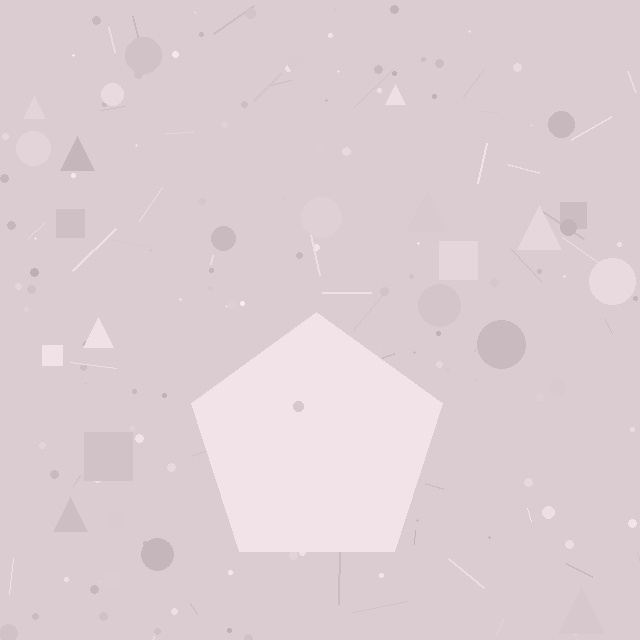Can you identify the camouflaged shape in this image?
The camouflaged shape is a pentagon.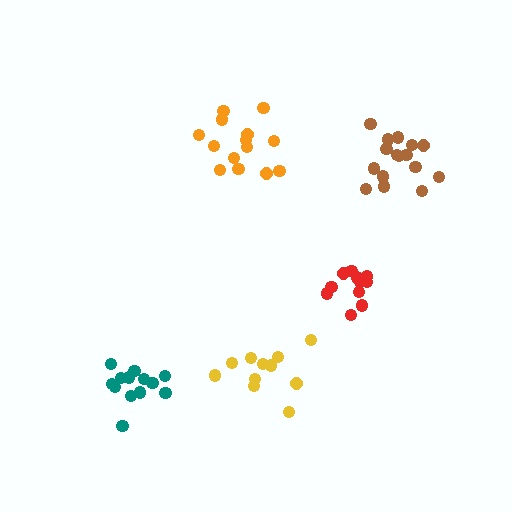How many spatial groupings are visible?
There are 5 spatial groupings.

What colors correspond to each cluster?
The clusters are colored: brown, orange, yellow, teal, red.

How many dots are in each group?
Group 1: 17 dots, Group 2: 14 dots, Group 3: 12 dots, Group 4: 13 dots, Group 5: 11 dots (67 total).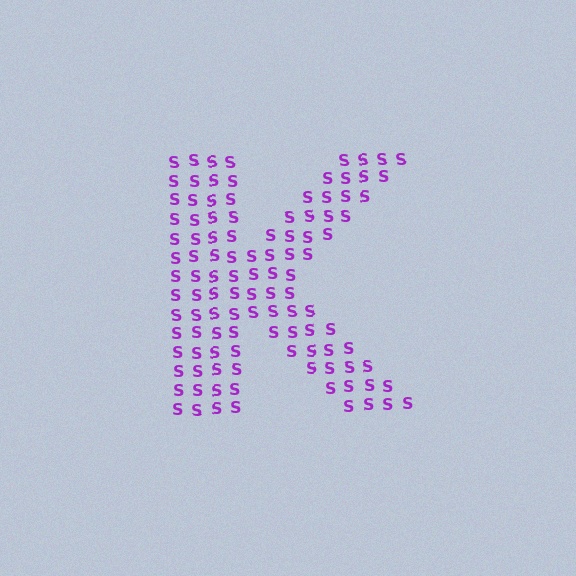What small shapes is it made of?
It is made of small letter S's.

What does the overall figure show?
The overall figure shows the letter K.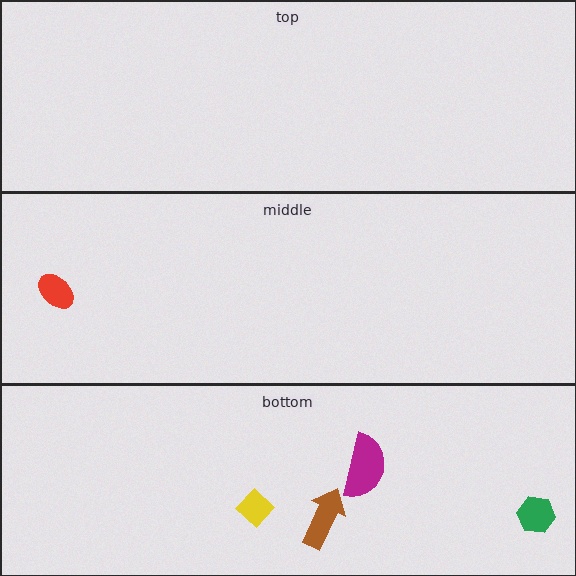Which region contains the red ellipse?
The middle region.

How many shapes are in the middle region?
1.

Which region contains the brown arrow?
The bottom region.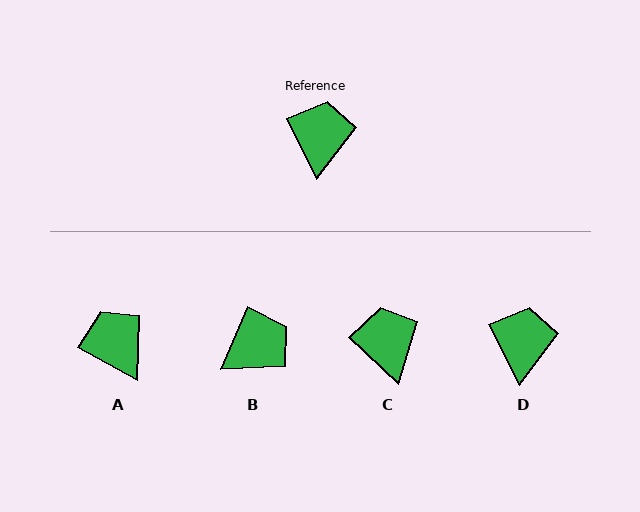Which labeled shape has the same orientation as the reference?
D.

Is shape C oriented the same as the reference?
No, it is off by about 21 degrees.